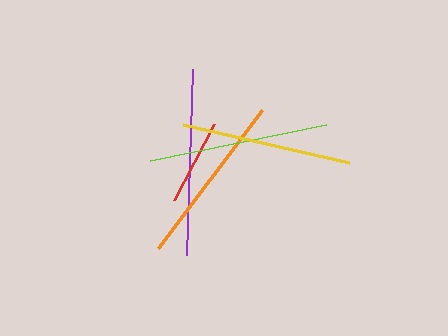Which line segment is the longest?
The purple line is the longest at approximately 186 pixels.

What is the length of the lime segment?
The lime segment is approximately 180 pixels long.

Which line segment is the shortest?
The red line is the shortest at approximately 86 pixels.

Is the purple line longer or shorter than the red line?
The purple line is longer than the red line.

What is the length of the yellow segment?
The yellow segment is approximately 170 pixels long.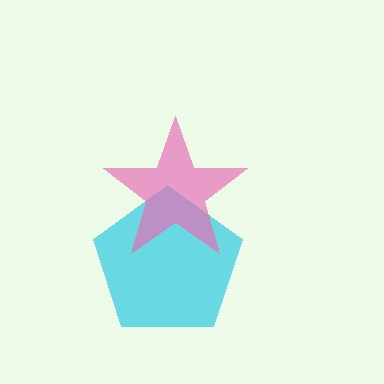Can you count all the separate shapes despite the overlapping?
Yes, there are 2 separate shapes.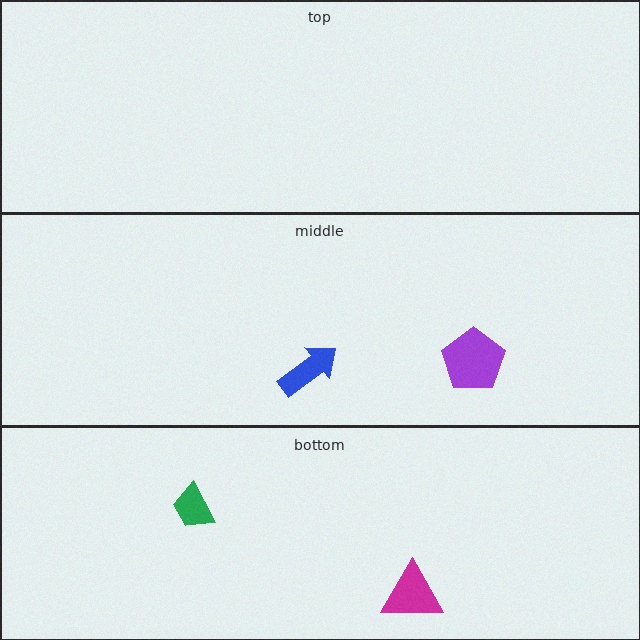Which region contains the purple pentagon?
The middle region.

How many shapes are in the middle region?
2.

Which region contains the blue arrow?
The middle region.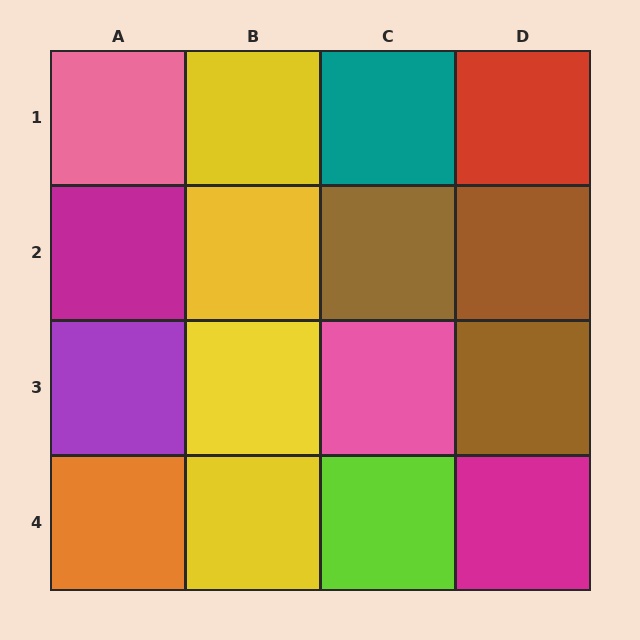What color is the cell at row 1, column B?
Yellow.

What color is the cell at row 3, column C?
Pink.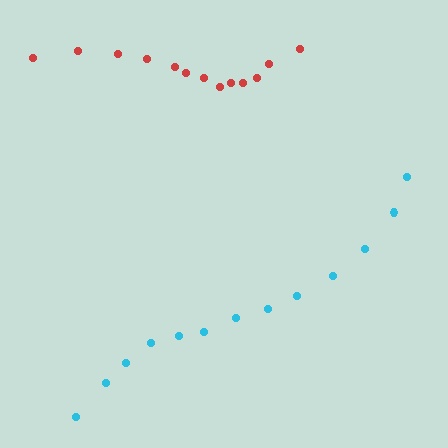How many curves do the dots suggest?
There are 2 distinct paths.